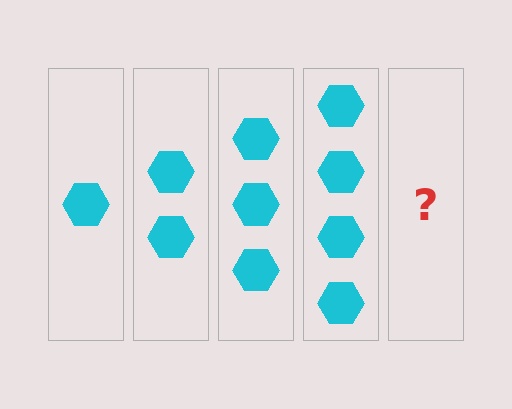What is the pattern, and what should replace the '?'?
The pattern is that each step adds one more hexagon. The '?' should be 5 hexagons.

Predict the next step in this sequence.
The next step is 5 hexagons.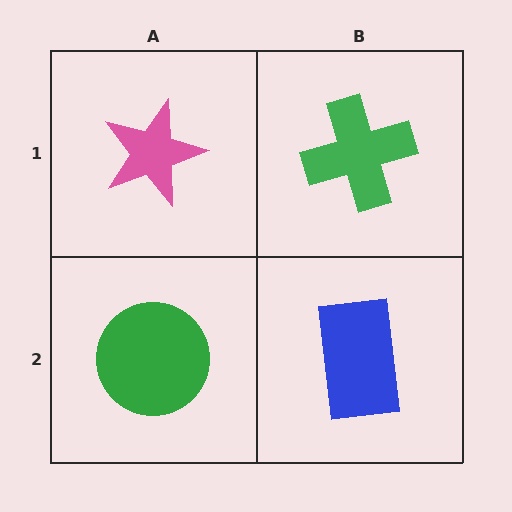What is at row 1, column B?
A green cross.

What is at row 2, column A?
A green circle.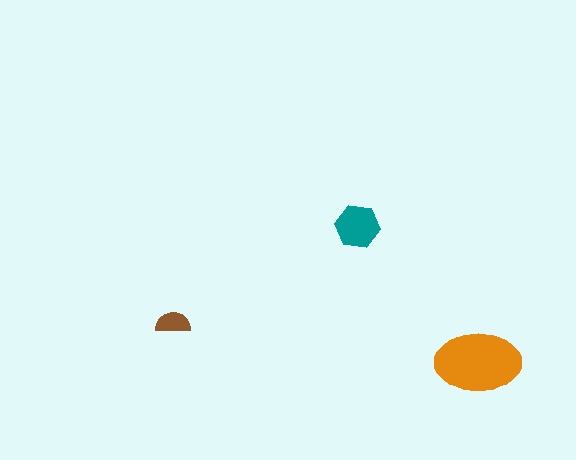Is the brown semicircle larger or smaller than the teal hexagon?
Smaller.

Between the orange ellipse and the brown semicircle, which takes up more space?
The orange ellipse.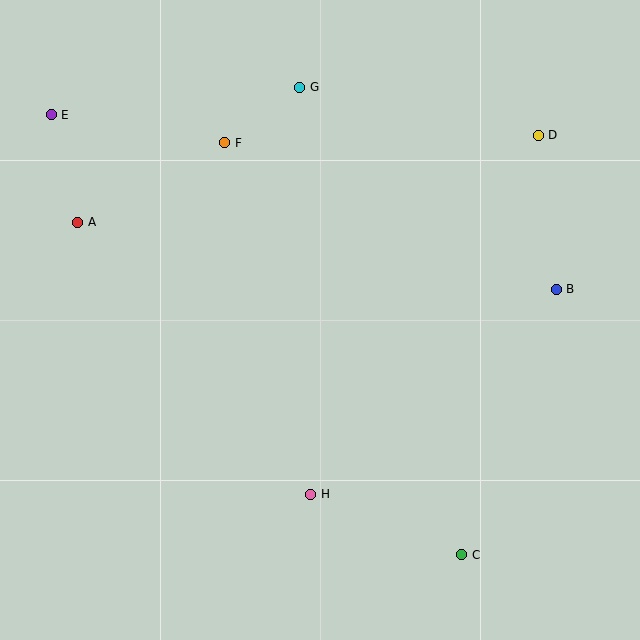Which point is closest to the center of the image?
Point H at (311, 494) is closest to the center.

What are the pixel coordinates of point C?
Point C is at (462, 555).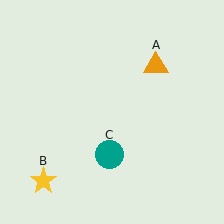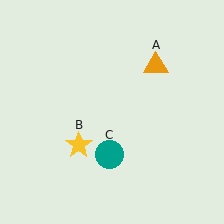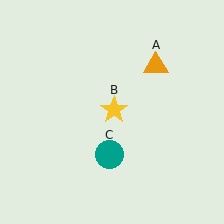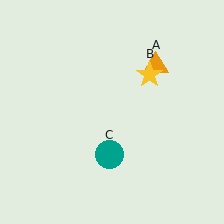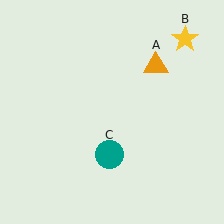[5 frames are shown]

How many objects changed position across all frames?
1 object changed position: yellow star (object B).